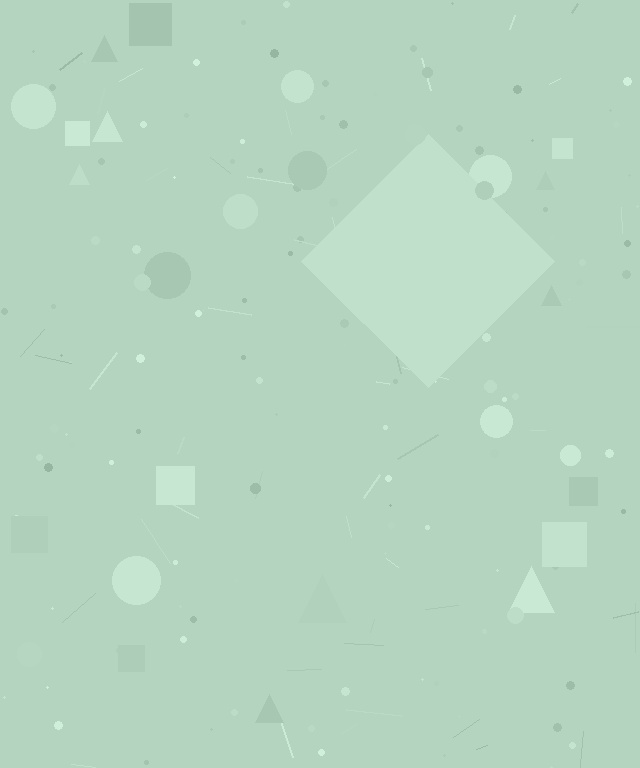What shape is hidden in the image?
A diamond is hidden in the image.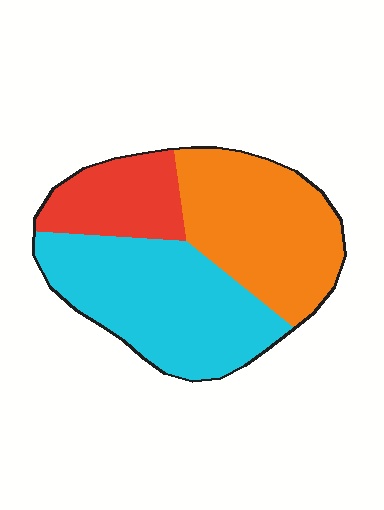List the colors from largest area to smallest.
From largest to smallest: cyan, orange, red.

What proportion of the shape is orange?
Orange covers 38% of the shape.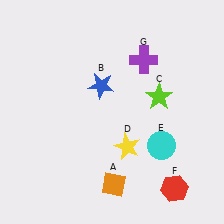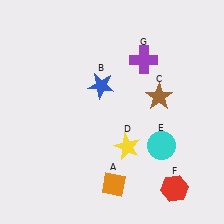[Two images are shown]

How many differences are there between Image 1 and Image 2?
There is 1 difference between the two images.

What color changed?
The star (C) changed from lime in Image 1 to brown in Image 2.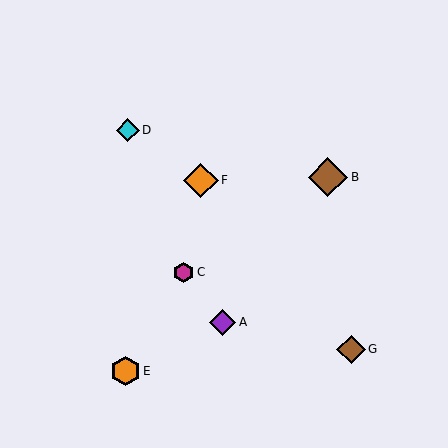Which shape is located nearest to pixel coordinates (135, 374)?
The orange hexagon (labeled E) at (126, 371) is nearest to that location.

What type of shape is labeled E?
Shape E is an orange hexagon.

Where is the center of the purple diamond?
The center of the purple diamond is at (223, 322).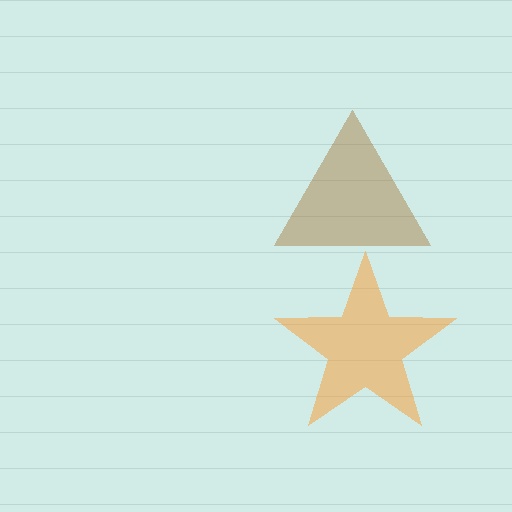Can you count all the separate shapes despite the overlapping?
Yes, there are 2 separate shapes.